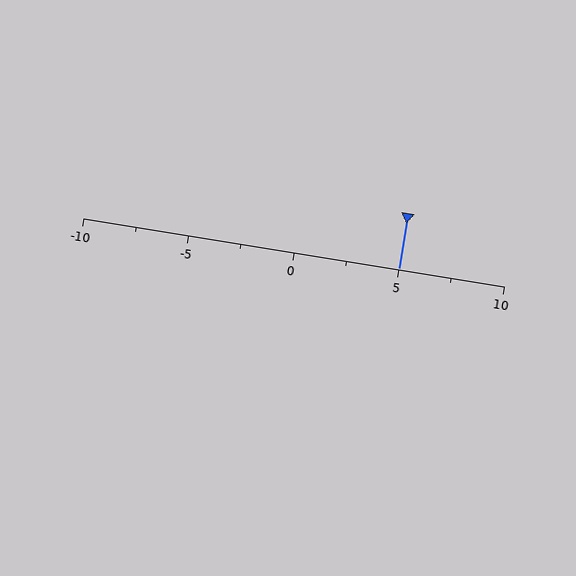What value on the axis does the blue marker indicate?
The marker indicates approximately 5.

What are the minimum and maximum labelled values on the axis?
The axis runs from -10 to 10.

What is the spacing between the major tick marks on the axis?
The major ticks are spaced 5 apart.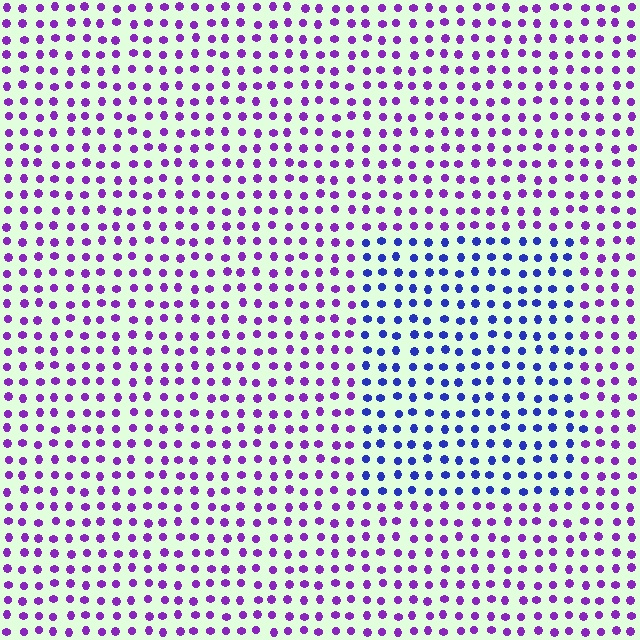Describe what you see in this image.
The image is filled with small purple elements in a uniform arrangement. A rectangle-shaped region is visible where the elements are tinted to a slightly different hue, forming a subtle color boundary.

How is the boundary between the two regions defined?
The boundary is defined purely by a slight shift in hue (about 46 degrees). Spacing, size, and orientation are identical on both sides.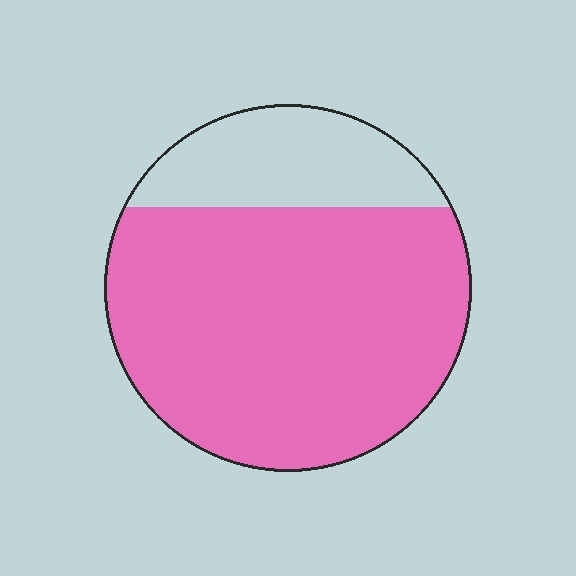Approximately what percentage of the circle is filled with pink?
Approximately 75%.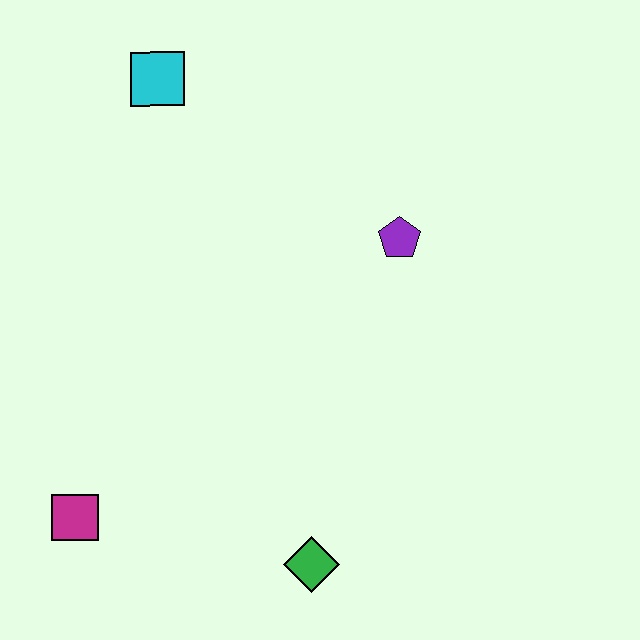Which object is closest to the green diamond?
The magenta square is closest to the green diamond.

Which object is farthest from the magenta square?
The cyan square is farthest from the magenta square.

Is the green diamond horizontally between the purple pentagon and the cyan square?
Yes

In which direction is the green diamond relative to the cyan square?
The green diamond is below the cyan square.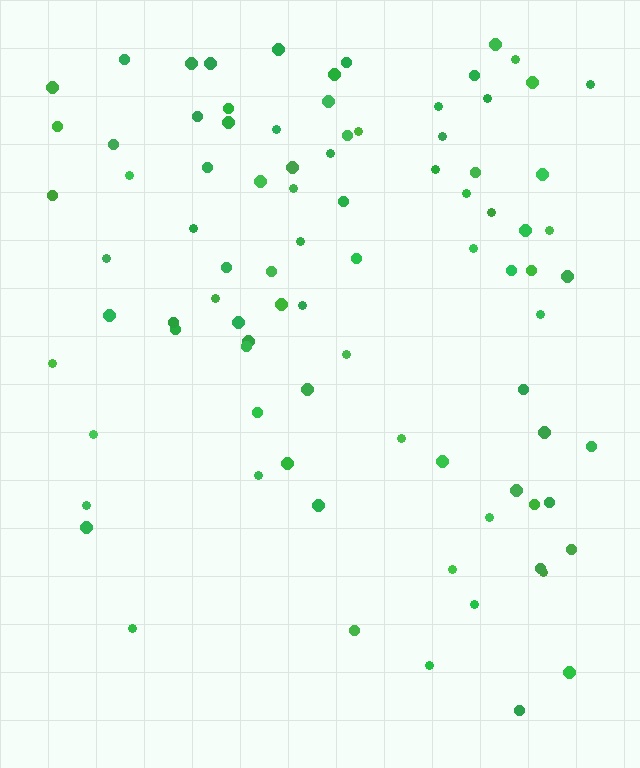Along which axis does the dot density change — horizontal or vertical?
Vertical.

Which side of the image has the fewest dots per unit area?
The bottom.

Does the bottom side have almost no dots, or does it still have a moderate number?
Still a moderate number, just noticeably fewer than the top.